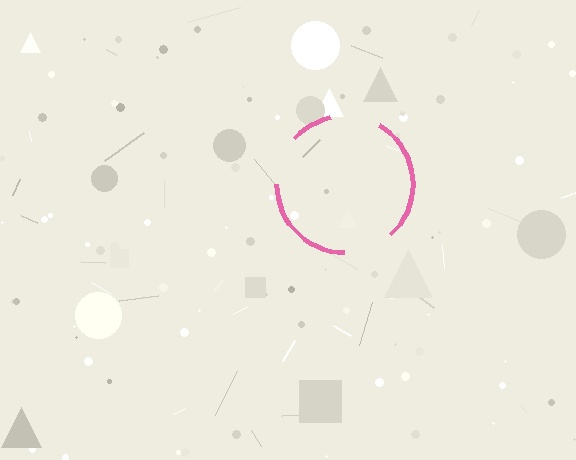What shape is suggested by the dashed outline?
The dashed outline suggests a circle.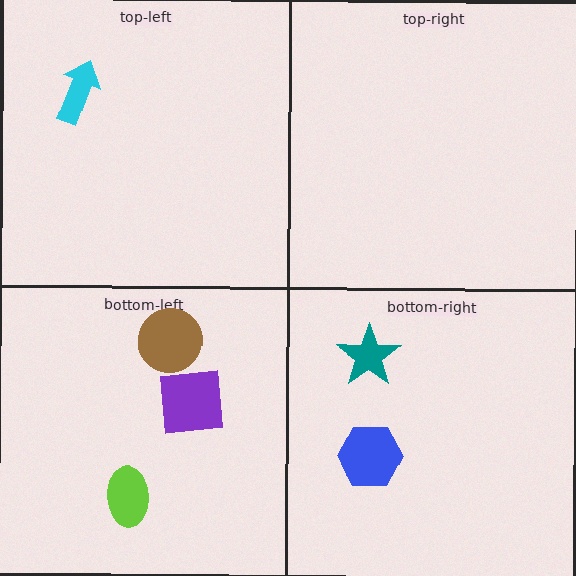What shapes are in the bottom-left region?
The lime ellipse, the brown circle, the purple square.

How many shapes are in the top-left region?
1.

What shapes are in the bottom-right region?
The blue hexagon, the teal star.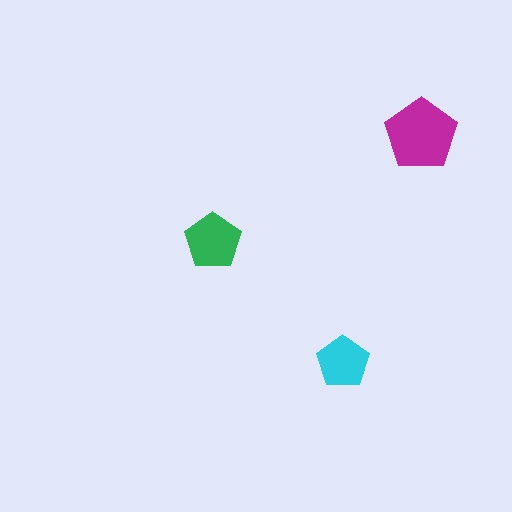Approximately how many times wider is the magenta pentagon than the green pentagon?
About 1.5 times wider.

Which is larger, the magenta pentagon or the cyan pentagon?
The magenta one.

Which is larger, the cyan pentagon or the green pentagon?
The green one.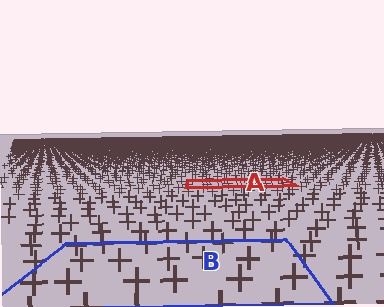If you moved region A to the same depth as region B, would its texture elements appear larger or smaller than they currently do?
They would appear larger. At a closer depth, the same texture elements are projected at a bigger on-screen size.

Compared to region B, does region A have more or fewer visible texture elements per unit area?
Region A has more texture elements per unit area — they are packed more densely because it is farther away.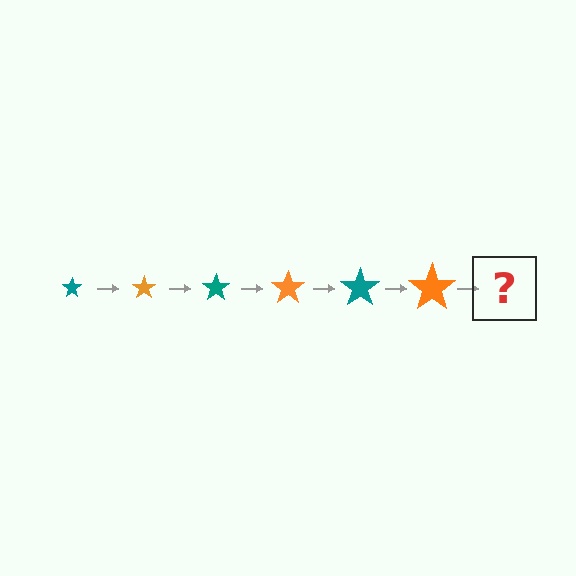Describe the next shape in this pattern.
It should be a teal star, larger than the previous one.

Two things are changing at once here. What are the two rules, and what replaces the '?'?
The two rules are that the star grows larger each step and the color cycles through teal and orange. The '?' should be a teal star, larger than the previous one.